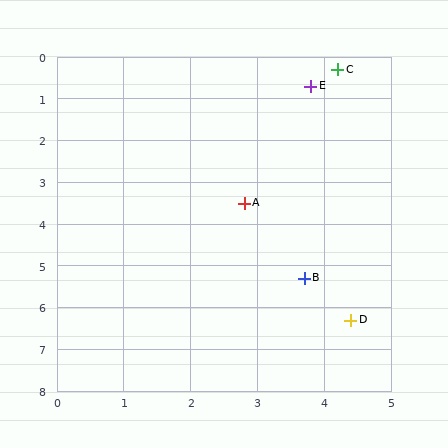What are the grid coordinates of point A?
Point A is at approximately (2.8, 3.5).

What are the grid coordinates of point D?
Point D is at approximately (4.4, 6.3).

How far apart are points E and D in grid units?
Points E and D are about 5.6 grid units apart.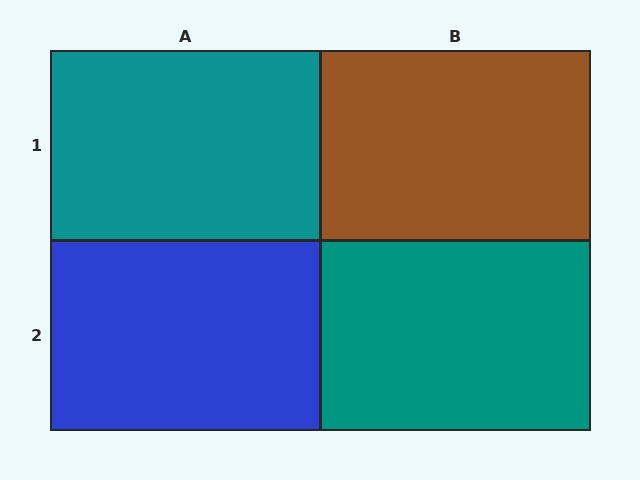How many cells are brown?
1 cell is brown.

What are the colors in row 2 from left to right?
Blue, teal.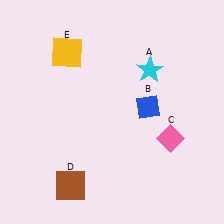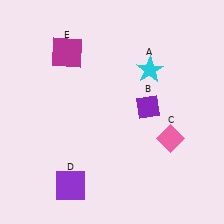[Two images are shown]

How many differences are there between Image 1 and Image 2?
There are 3 differences between the two images.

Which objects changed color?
B changed from blue to purple. D changed from brown to purple. E changed from yellow to magenta.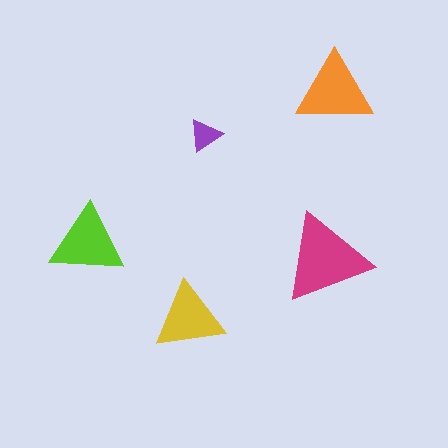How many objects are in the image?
There are 5 objects in the image.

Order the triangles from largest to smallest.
the magenta one, the orange one, the lime one, the yellow one, the purple one.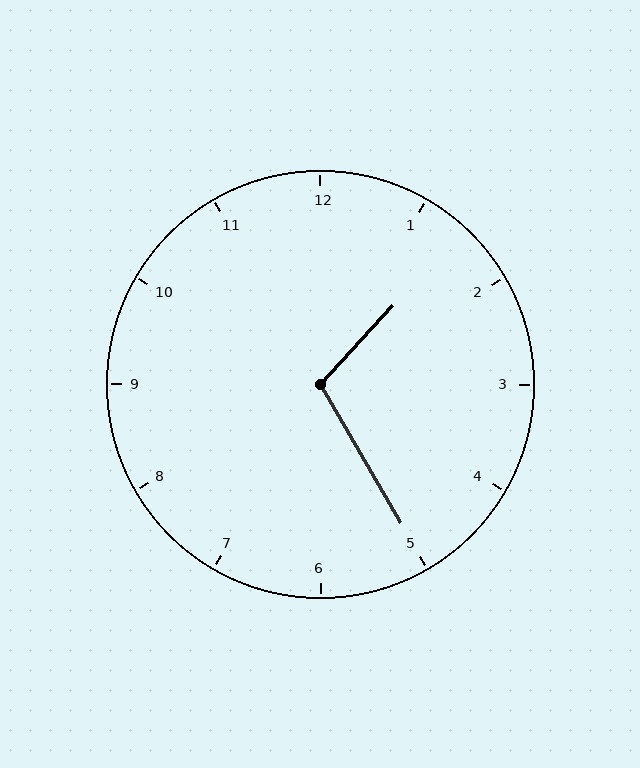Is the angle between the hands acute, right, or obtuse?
It is obtuse.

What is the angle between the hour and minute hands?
Approximately 108 degrees.